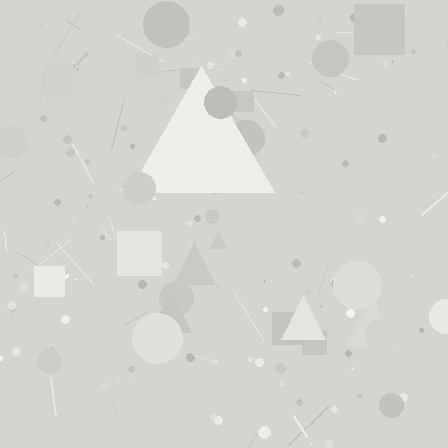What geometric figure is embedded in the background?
A triangle is embedded in the background.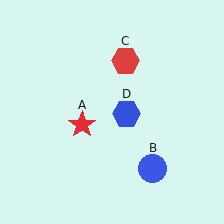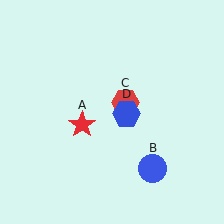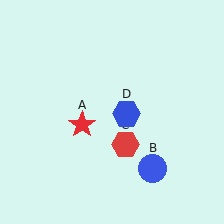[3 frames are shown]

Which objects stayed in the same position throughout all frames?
Red star (object A) and blue circle (object B) and blue hexagon (object D) remained stationary.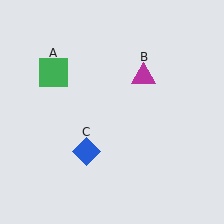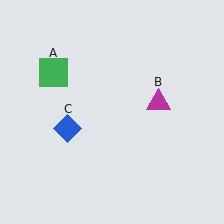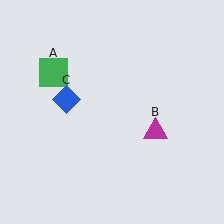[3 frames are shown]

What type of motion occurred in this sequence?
The magenta triangle (object B), blue diamond (object C) rotated clockwise around the center of the scene.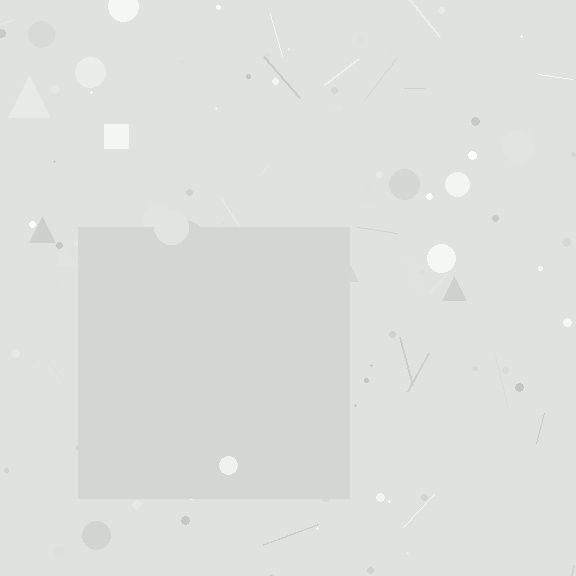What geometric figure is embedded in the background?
A square is embedded in the background.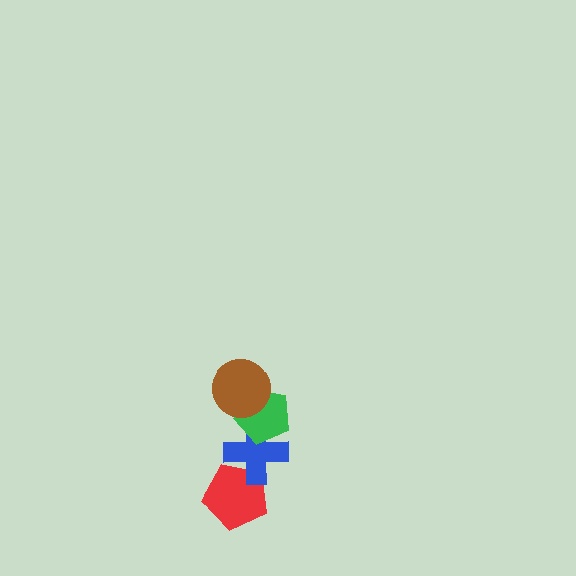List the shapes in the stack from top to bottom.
From top to bottom: the brown circle, the green pentagon, the blue cross, the red pentagon.